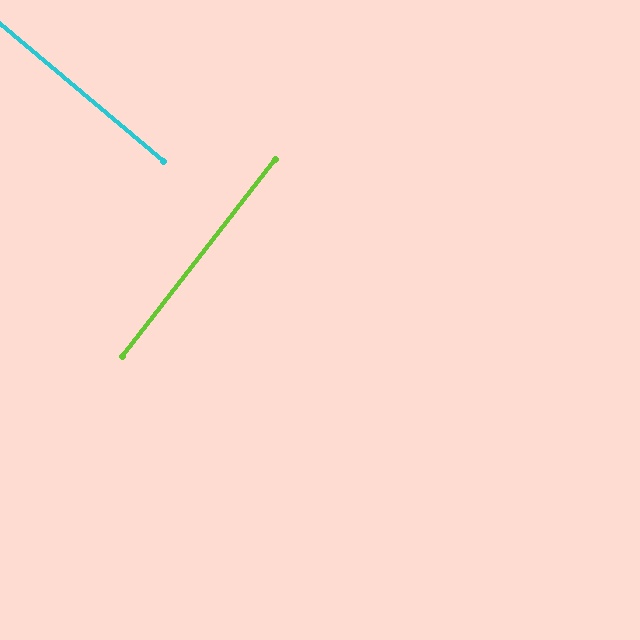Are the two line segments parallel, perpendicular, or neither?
Perpendicular — they meet at approximately 88°.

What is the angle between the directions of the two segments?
Approximately 88 degrees.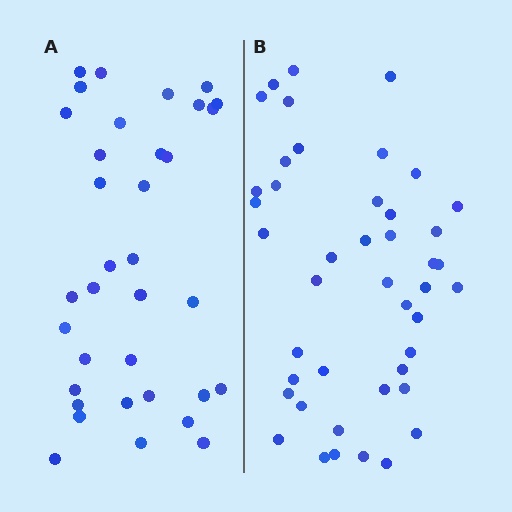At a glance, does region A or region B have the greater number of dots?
Region B (the right region) has more dots.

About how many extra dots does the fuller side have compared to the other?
Region B has roughly 8 or so more dots than region A.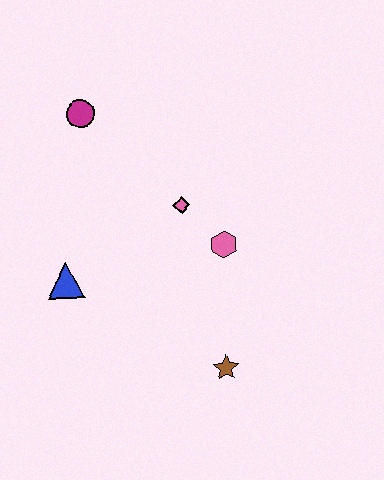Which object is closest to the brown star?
The pink hexagon is closest to the brown star.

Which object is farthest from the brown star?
The magenta circle is farthest from the brown star.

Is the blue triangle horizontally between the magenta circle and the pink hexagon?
No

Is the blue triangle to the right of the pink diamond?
No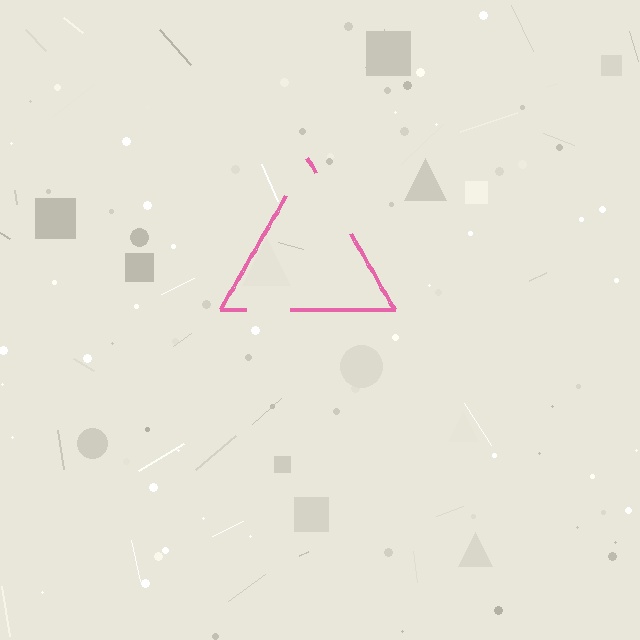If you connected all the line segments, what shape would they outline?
They would outline a triangle.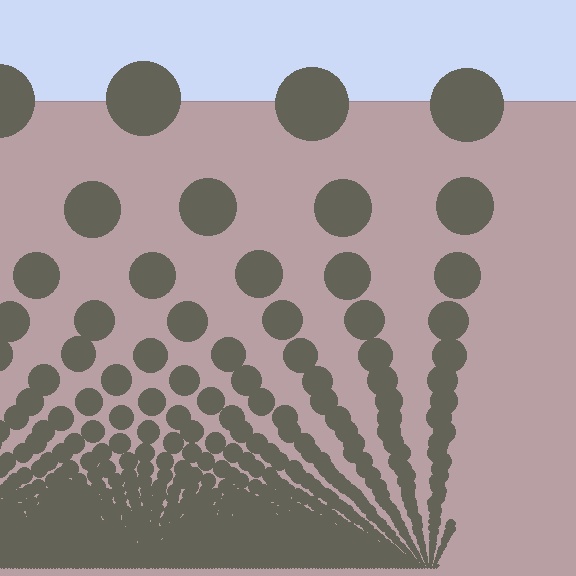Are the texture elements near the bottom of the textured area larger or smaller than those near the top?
Smaller. The gradient is inverted — elements near the bottom are smaller and denser.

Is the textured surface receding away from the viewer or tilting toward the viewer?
The surface appears to tilt toward the viewer. Texture elements get larger and sparser toward the top.